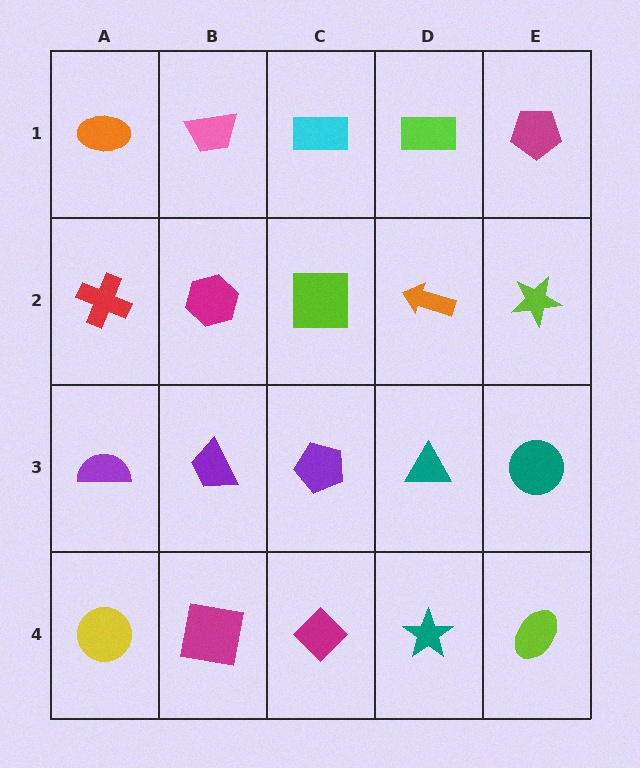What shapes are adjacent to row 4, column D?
A teal triangle (row 3, column D), a magenta diamond (row 4, column C), a lime ellipse (row 4, column E).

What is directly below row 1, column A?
A red cross.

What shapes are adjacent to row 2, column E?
A magenta pentagon (row 1, column E), a teal circle (row 3, column E), an orange arrow (row 2, column D).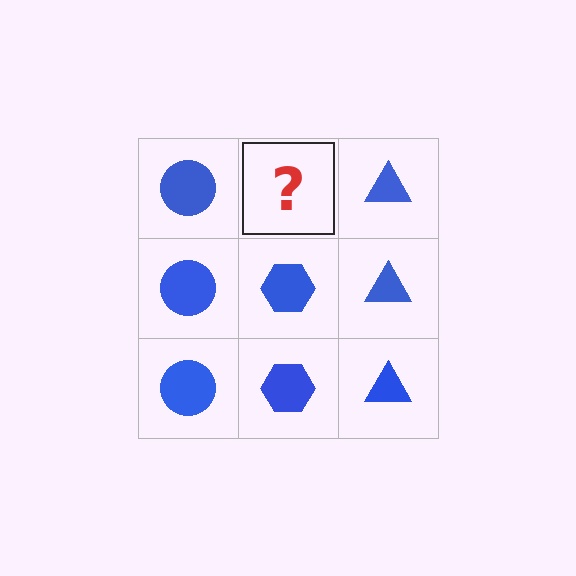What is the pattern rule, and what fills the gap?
The rule is that each column has a consistent shape. The gap should be filled with a blue hexagon.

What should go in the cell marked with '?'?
The missing cell should contain a blue hexagon.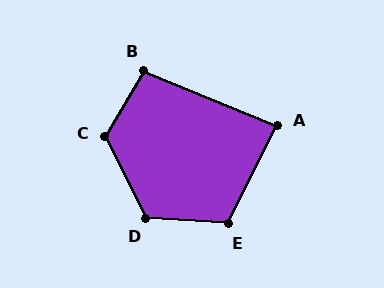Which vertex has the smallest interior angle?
A, at approximately 86 degrees.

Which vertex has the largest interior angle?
C, at approximately 123 degrees.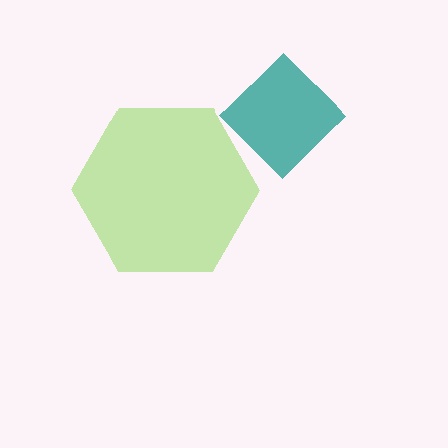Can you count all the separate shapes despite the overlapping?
Yes, there are 2 separate shapes.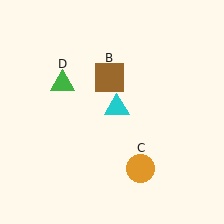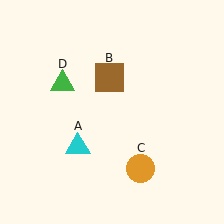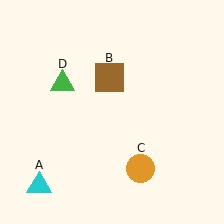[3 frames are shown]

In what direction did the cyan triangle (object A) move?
The cyan triangle (object A) moved down and to the left.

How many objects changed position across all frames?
1 object changed position: cyan triangle (object A).